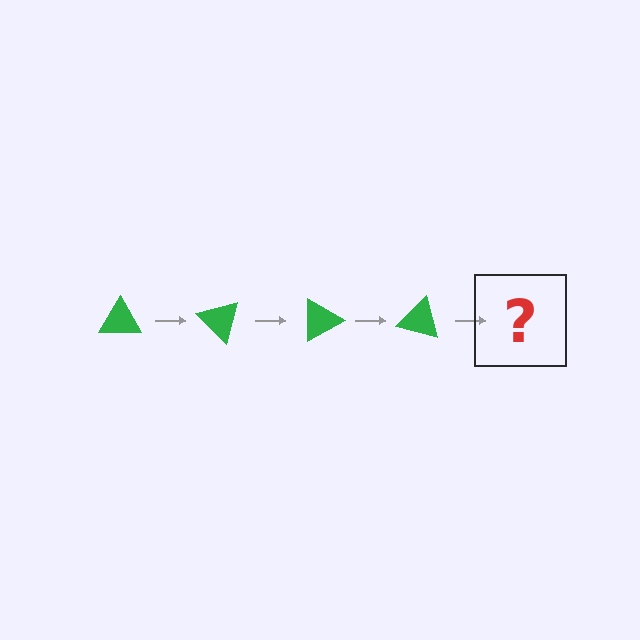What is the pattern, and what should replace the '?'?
The pattern is that the triangle rotates 45 degrees each step. The '?' should be a green triangle rotated 180 degrees.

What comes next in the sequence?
The next element should be a green triangle rotated 180 degrees.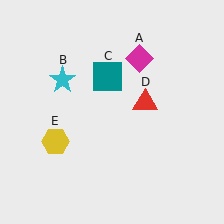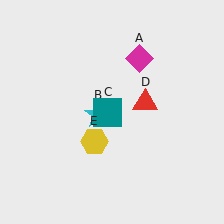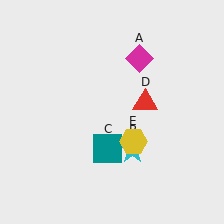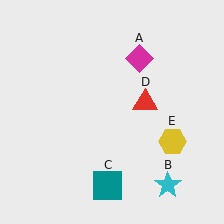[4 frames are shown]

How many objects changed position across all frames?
3 objects changed position: cyan star (object B), teal square (object C), yellow hexagon (object E).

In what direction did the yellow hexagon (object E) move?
The yellow hexagon (object E) moved right.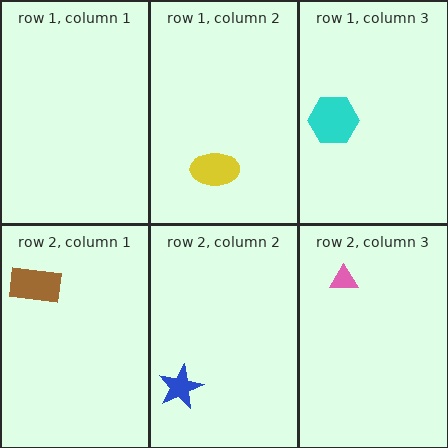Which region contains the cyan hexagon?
The row 1, column 3 region.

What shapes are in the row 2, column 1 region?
The brown rectangle.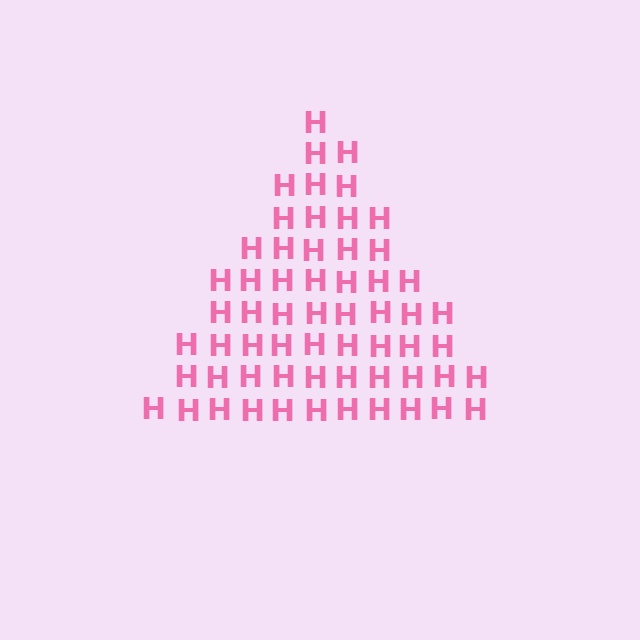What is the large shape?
The large shape is a triangle.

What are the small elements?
The small elements are letter H's.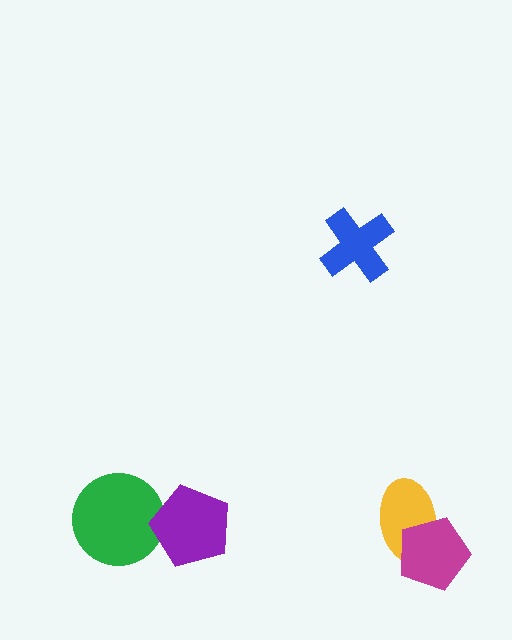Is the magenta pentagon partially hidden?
No, no other shape covers it.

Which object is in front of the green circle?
The purple pentagon is in front of the green circle.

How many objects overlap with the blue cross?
0 objects overlap with the blue cross.